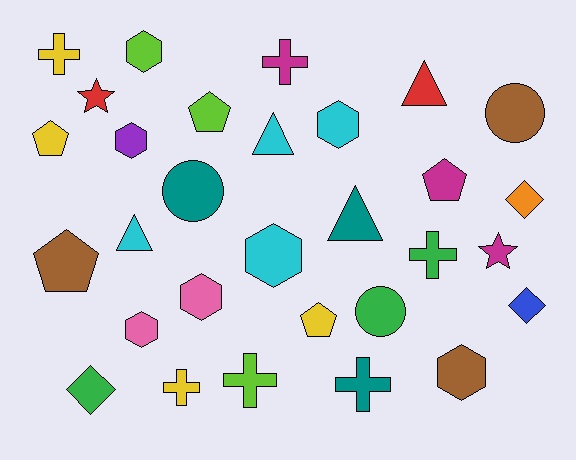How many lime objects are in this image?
There are 3 lime objects.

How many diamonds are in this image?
There are 3 diamonds.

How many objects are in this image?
There are 30 objects.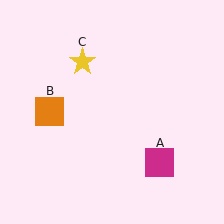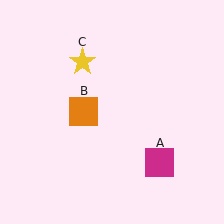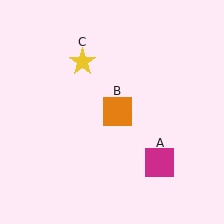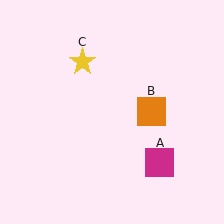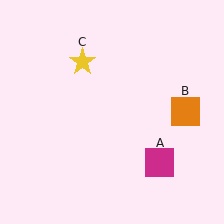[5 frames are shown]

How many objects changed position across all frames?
1 object changed position: orange square (object B).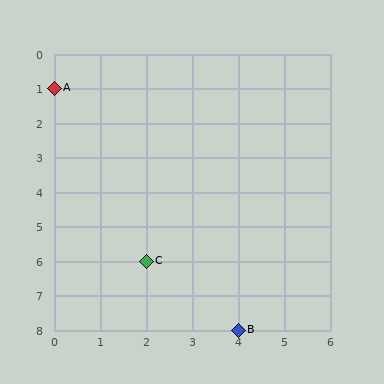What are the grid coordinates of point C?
Point C is at grid coordinates (2, 6).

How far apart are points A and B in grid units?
Points A and B are 4 columns and 7 rows apart (about 8.1 grid units diagonally).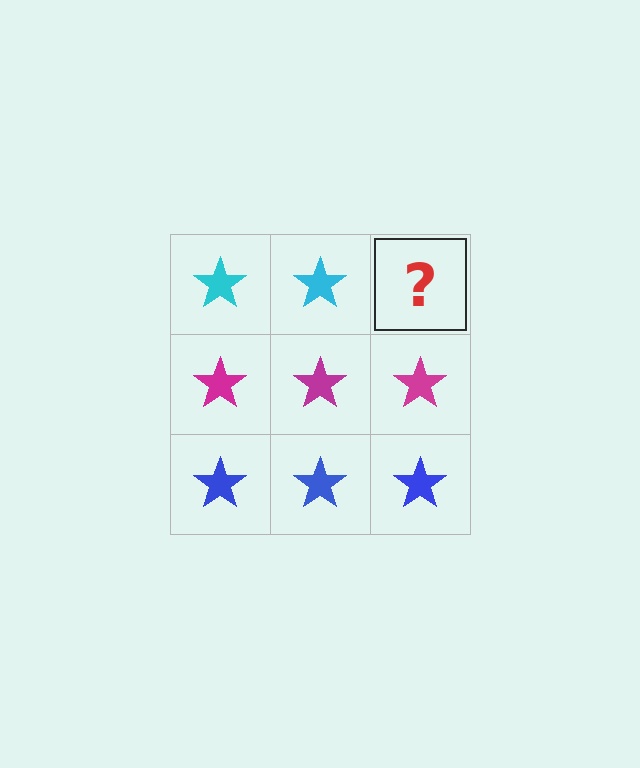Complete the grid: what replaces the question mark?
The question mark should be replaced with a cyan star.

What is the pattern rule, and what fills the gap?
The rule is that each row has a consistent color. The gap should be filled with a cyan star.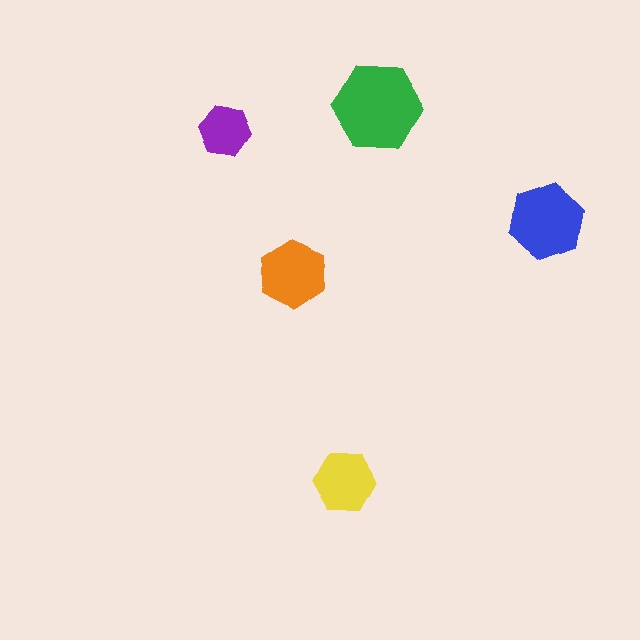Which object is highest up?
The green hexagon is topmost.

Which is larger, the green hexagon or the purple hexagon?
The green one.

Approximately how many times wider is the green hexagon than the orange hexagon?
About 1.5 times wider.